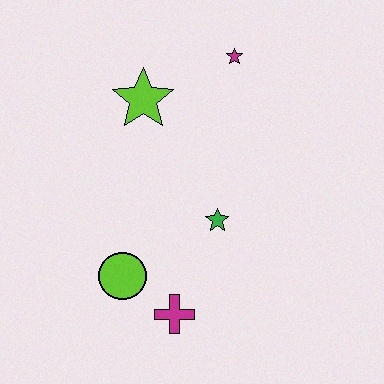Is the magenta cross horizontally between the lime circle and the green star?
Yes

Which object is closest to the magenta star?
The lime star is closest to the magenta star.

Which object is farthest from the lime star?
The magenta cross is farthest from the lime star.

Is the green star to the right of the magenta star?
No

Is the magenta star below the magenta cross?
No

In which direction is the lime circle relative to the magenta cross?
The lime circle is to the left of the magenta cross.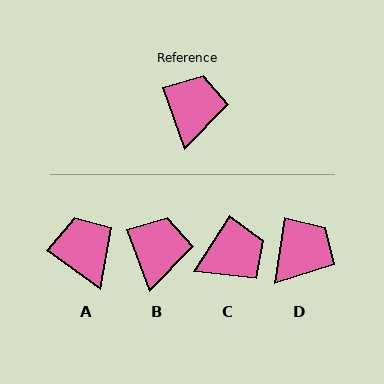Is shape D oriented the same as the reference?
No, it is off by about 29 degrees.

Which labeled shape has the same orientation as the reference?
B.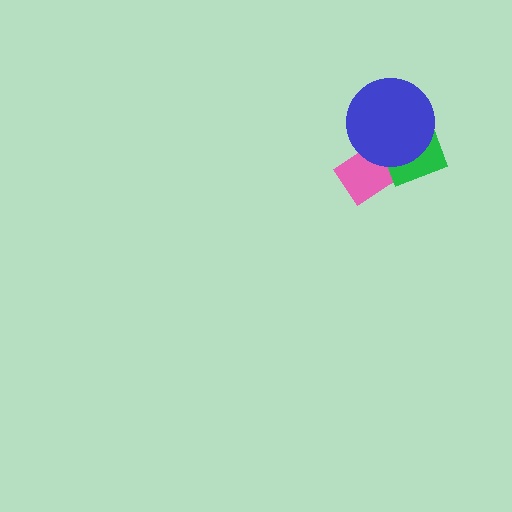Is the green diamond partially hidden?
Yes, it is partially covered by another shape.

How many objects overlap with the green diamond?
2 objects overlap with the green diamond.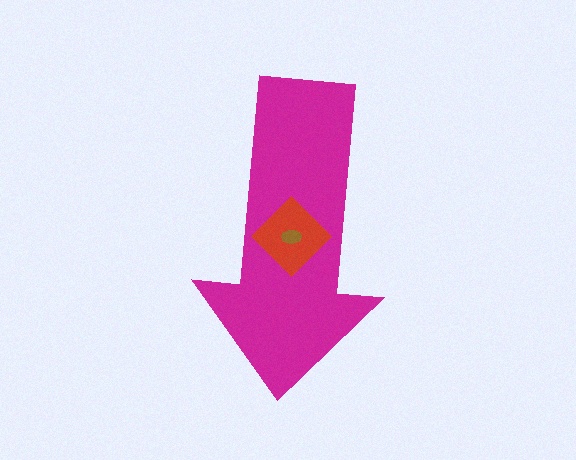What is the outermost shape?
The magenta arrow.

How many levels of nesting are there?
3.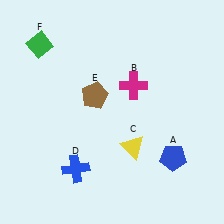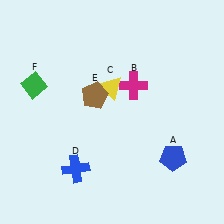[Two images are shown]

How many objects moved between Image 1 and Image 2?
2 objects moved between the two images.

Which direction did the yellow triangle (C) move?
The yellow triangle (C) moved up.